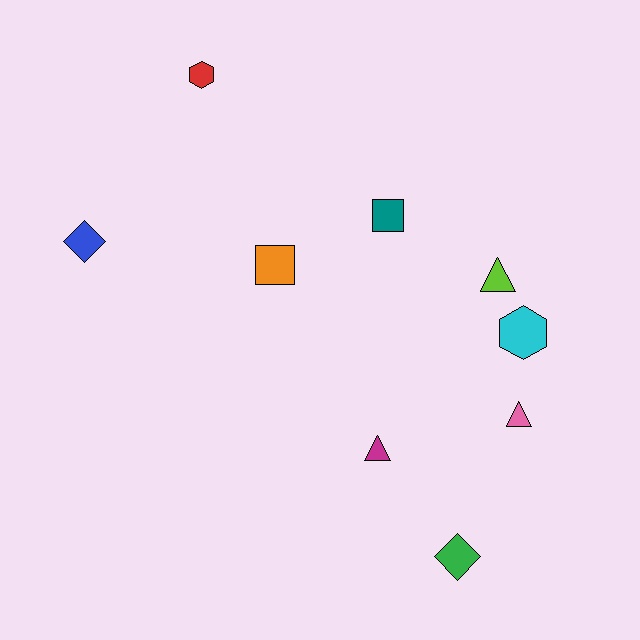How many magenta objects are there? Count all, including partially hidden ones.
There is 1 magenta object.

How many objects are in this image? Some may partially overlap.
There are 9 objects.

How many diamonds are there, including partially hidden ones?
There are 2 diamonds.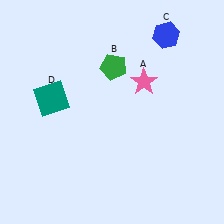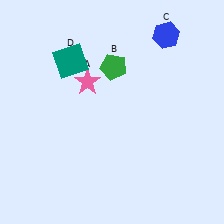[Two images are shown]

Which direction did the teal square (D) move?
The teal square (D) moved up.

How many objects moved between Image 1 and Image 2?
2 objects moved between the two images.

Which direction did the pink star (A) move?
The pink star (A) moved left.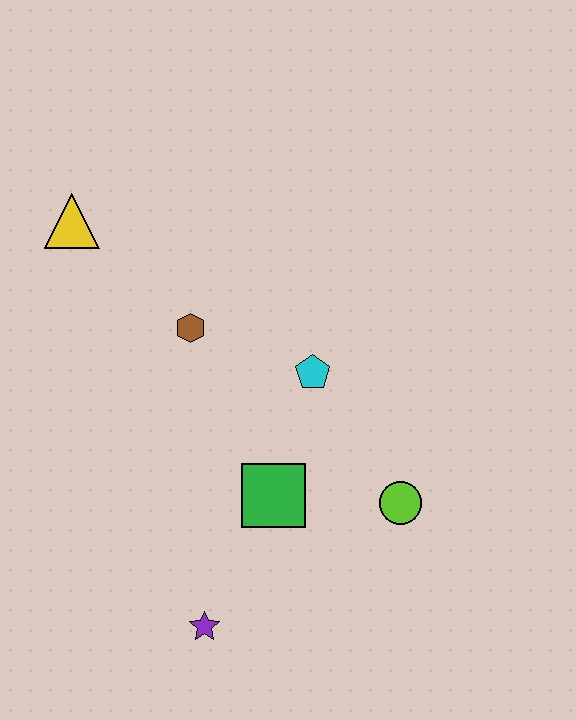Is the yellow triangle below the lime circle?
No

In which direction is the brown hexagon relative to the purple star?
The brown hexagon is above the purple star.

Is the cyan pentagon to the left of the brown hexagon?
No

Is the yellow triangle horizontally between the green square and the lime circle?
No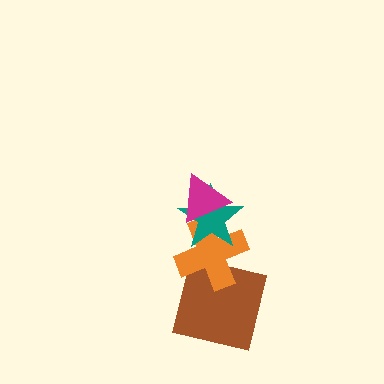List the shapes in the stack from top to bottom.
From top to bottom: the magenta triangle, the teal star, the orange cross, the brown square.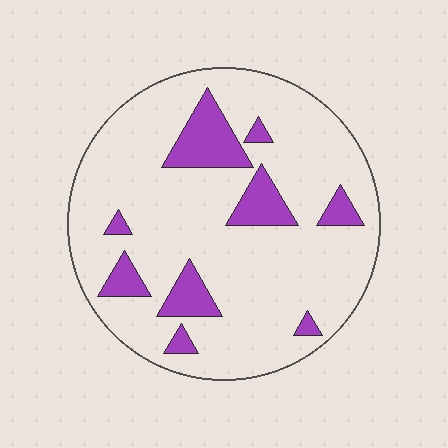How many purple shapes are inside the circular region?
9.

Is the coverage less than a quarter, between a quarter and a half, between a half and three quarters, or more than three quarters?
Less than a quarter.